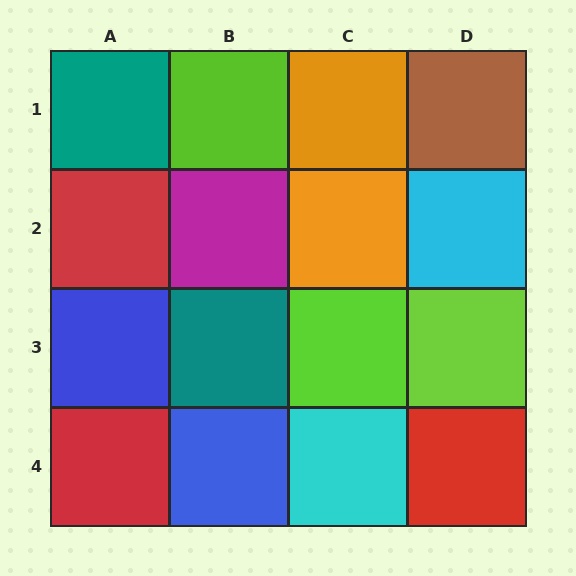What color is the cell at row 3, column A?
Blue.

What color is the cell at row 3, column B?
Teal.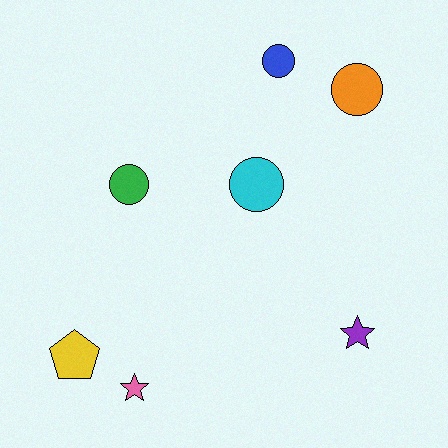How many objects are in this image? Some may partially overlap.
There are 7 objects.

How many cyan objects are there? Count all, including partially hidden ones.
There is 1 cyan object.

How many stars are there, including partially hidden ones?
There are 2 stars.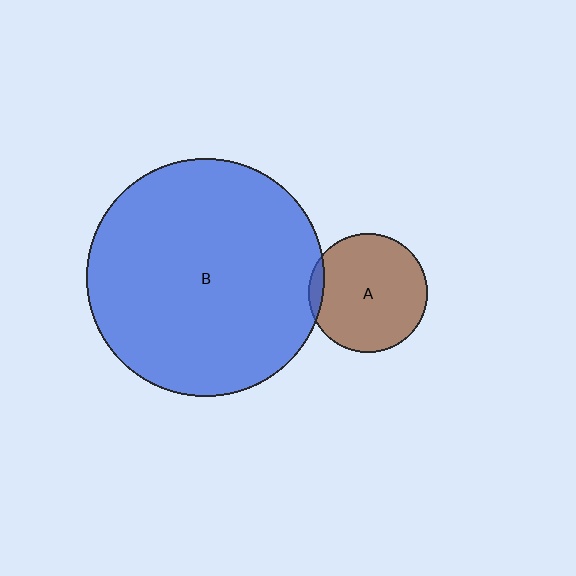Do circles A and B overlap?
Yes.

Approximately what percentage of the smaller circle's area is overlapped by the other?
Approximately 5%.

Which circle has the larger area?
Circle B (blue).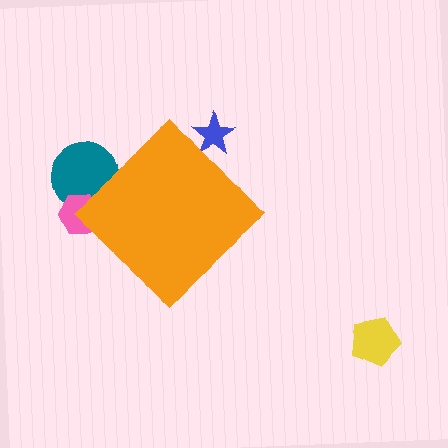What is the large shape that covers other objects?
An orange diamond.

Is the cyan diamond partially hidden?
Yes, the cyan diamond is partially hidden behind the orange diamond.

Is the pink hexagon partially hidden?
Yes, the pink hexagon is partially hidden behind the orange diamond.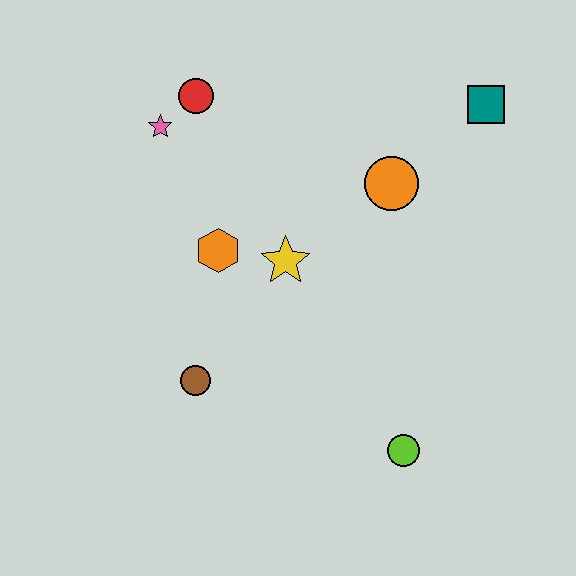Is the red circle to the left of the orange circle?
Yes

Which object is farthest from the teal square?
The brown circle is farthest from the teal square.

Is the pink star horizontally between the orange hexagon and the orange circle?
No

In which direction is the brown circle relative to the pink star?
The brown circle is below the pink star.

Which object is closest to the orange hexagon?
The yellow star is closest to the orange hexagon.